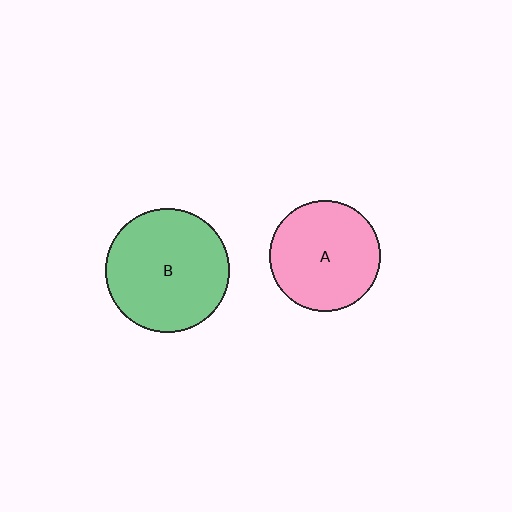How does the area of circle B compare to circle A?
Approximately 1.3 times.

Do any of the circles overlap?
No, none of the circles overlap.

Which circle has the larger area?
Circle B (green).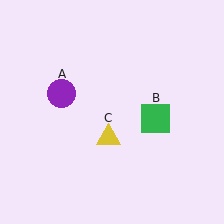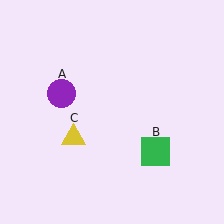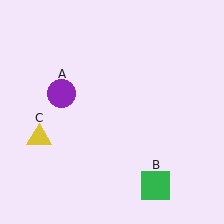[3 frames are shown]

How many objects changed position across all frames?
2 objects changed position: green square (object B), yellow triangle (object C).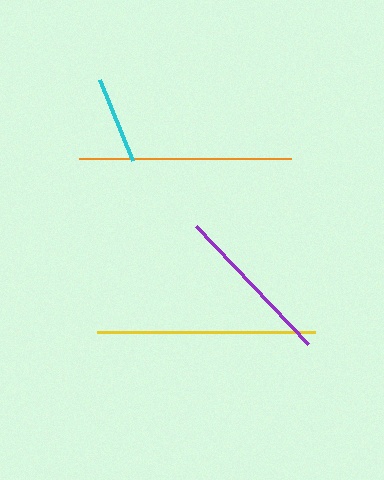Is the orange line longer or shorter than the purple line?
The orange line is longer than the purple line.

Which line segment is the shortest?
The cyan line is the shortest at approximately 87 pixels.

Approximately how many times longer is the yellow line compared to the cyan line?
The yellow line is approximately 2.5 times the length of the cyan line.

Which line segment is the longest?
The yellow line is the longest at approximately 219 pixels.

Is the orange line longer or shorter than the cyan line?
The orange line is longer than the cyan line.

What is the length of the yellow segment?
The yellow segment is approximately 219 pixels long.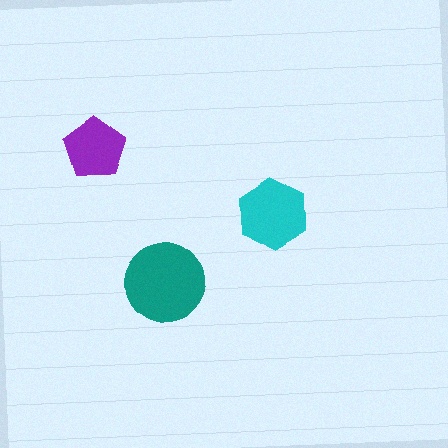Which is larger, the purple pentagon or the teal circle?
The teal circle.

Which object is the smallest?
The purple pentagon.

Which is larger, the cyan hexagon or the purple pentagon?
The cyan hexagon.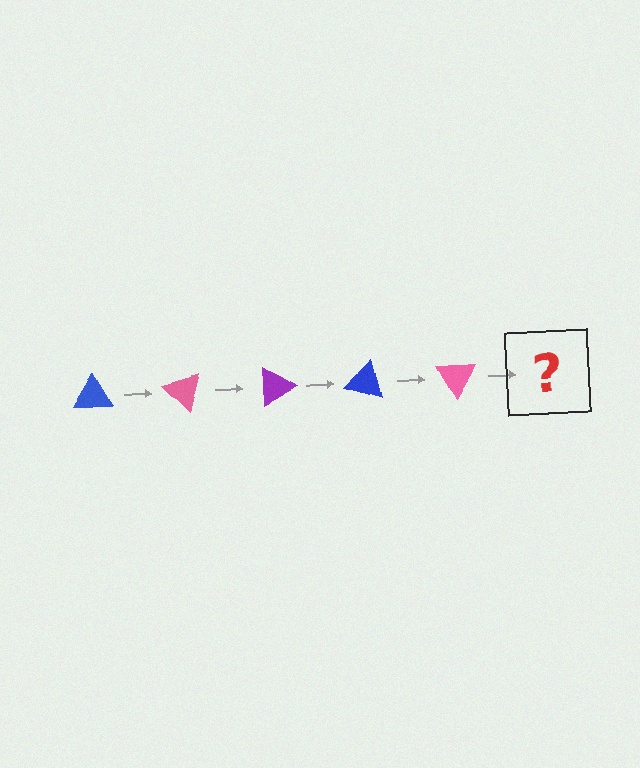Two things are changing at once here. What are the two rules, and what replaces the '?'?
The two rules are that it rotates 45 degrees each step and the color cycles through blue, pink, and purple. The '?' should be a purple triangle, rotated 225 degrees from the start.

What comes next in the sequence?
The next element should be a purple triangle, rotated 225 degrees from the start.